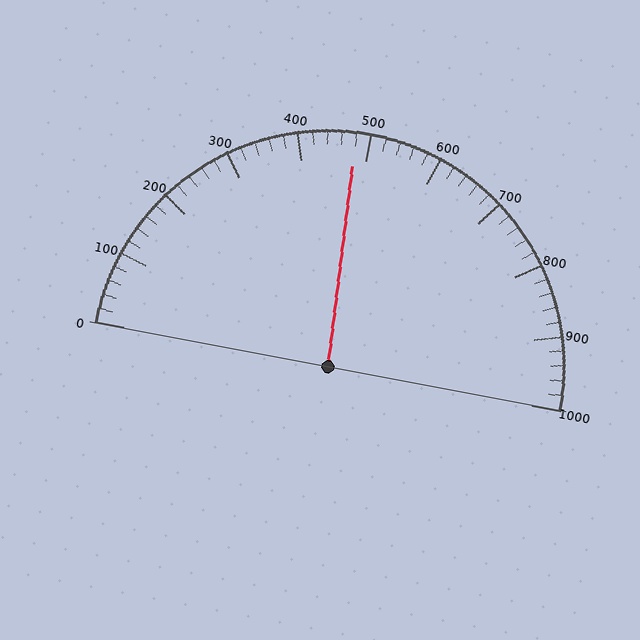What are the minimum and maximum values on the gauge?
The gauge ranges from 0 to 1000.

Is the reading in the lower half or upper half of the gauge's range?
The reading is in the lower half of the range (0 to 1000).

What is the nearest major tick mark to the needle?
The nearest major tick mark is 500.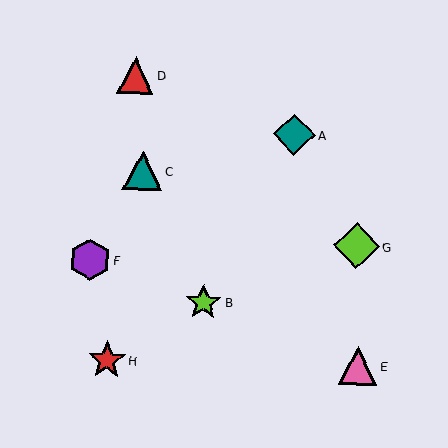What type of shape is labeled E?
Shape E is a pink triangle.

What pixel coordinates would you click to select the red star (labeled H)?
Click at (107, 360) to select the red star H.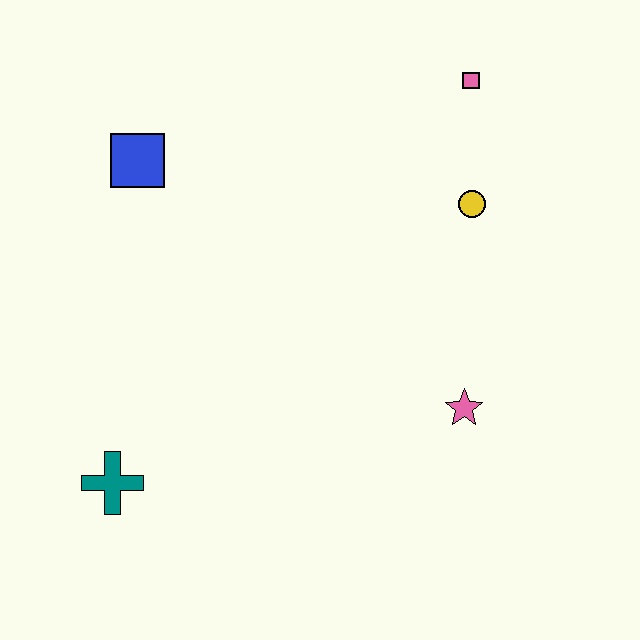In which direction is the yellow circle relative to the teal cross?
The yellow circle is to the right of the teal cross.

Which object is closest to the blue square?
The teal cross is closest to the blue square.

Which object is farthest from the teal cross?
The pink square is farthest from the teal cross.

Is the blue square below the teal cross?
No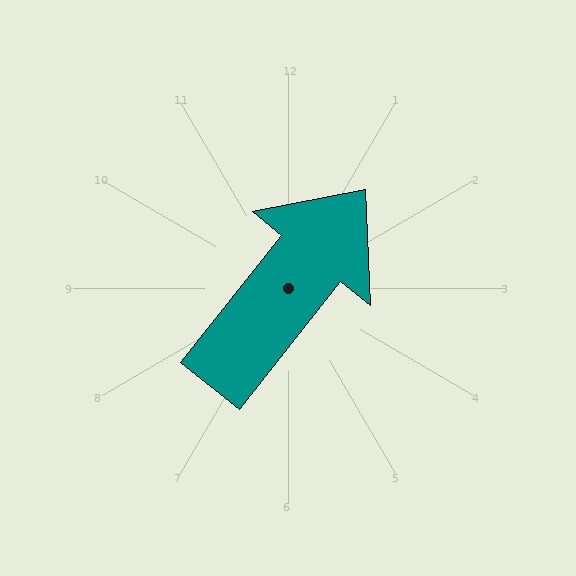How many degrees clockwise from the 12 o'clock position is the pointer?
Approximately 38 degrees.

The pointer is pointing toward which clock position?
Roughly 1 o'clock.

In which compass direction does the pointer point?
Northeast.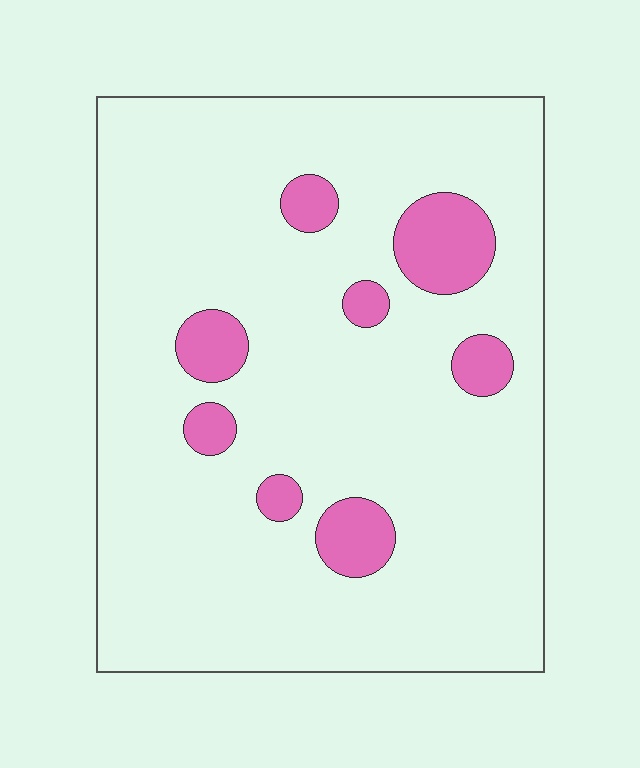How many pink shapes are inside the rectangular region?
8.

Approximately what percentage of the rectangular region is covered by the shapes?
Approximately 10%.